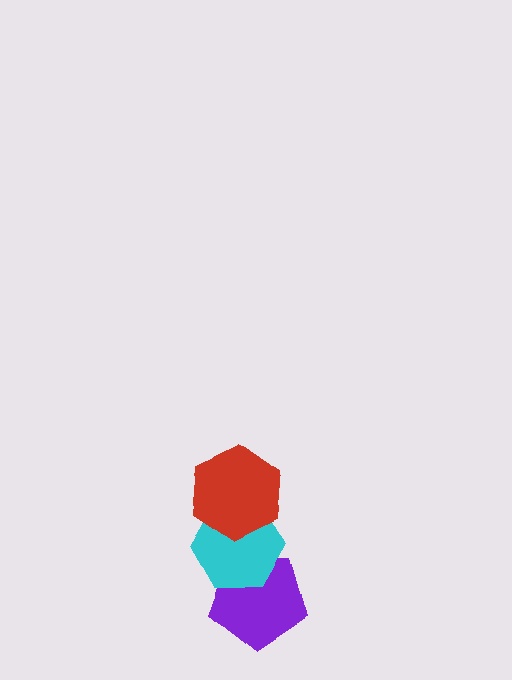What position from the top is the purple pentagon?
The purple pentagon is 3rd from the top.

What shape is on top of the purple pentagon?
The cyan hexagon is on top of the purple pentagon.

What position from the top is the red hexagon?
The red hexagon is 1st from the top.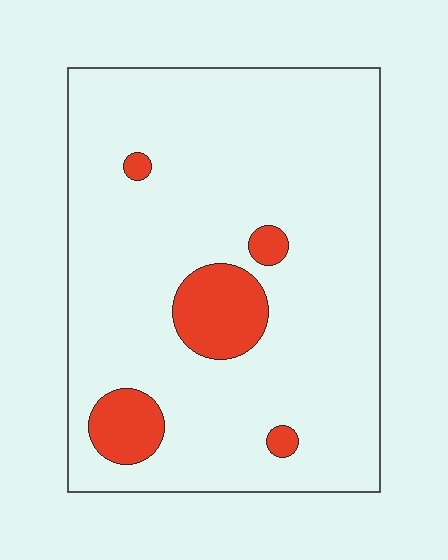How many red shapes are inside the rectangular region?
5.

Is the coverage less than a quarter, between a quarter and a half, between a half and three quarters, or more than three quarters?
Less than a quarter.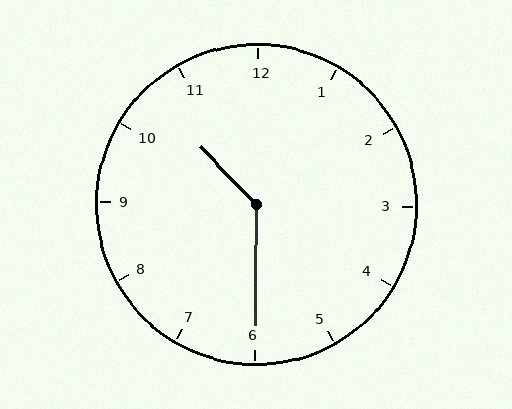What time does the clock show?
10:30.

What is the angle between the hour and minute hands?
Approximately 135 degrees.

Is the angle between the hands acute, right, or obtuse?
It is obtuse.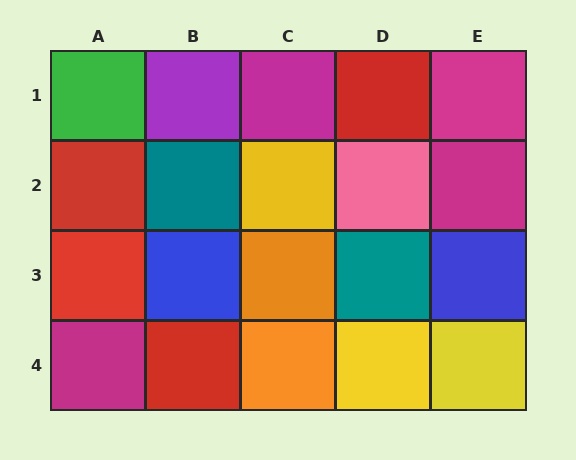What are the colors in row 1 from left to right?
Green, purple, magenta, red, magenta.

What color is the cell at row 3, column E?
Blue.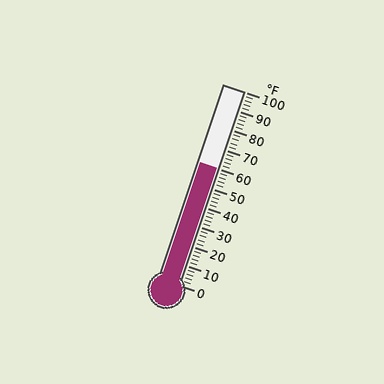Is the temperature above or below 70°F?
The temperature is below 70°F.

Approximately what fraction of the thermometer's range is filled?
The thermometer is filled to approximately 60% of its range.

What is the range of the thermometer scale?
The thermometer scale ranges from 0°F to 100°F.